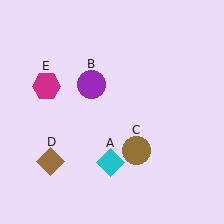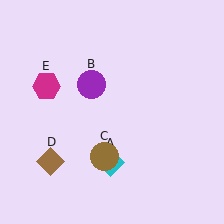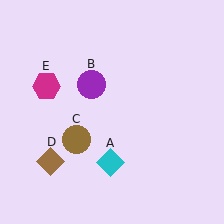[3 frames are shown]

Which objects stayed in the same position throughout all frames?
Cyan diamond (object A) and purple circle (object B) and brown diamond (object D) and magenta hexagon (object E) remained stationary.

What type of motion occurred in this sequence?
The brown circle (object C) rotated clockwise around the center of the scene.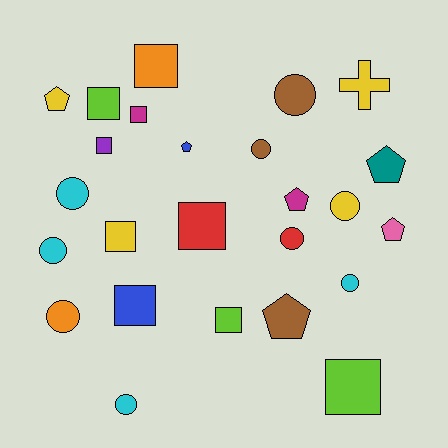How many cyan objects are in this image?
There are 4 cyan objects.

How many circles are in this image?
There are 9 circles.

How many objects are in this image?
There are 25 objects.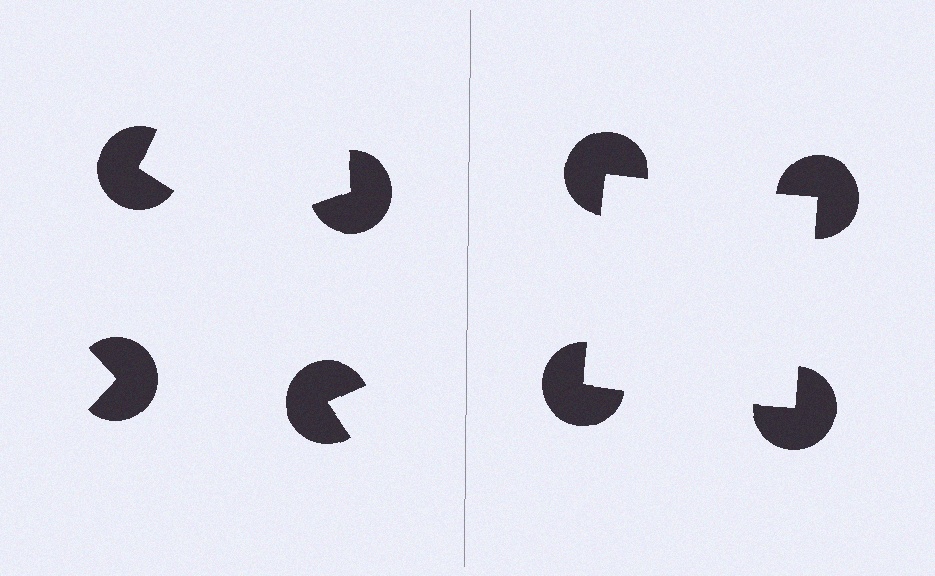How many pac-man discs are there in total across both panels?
8 — 4 on each side.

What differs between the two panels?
The pac-man discs are positioned identically on both sides; only the wedge orientations differ. On the right they align to a square; on the left they are misaligned.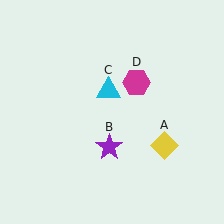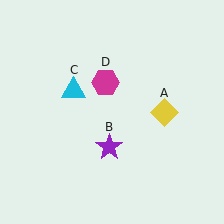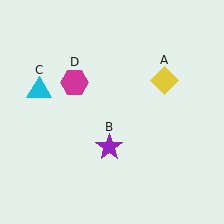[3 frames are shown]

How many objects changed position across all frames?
3 objects changed position: yellow diamond (object A), cyan triangle (object C), magenta hexagon (object D).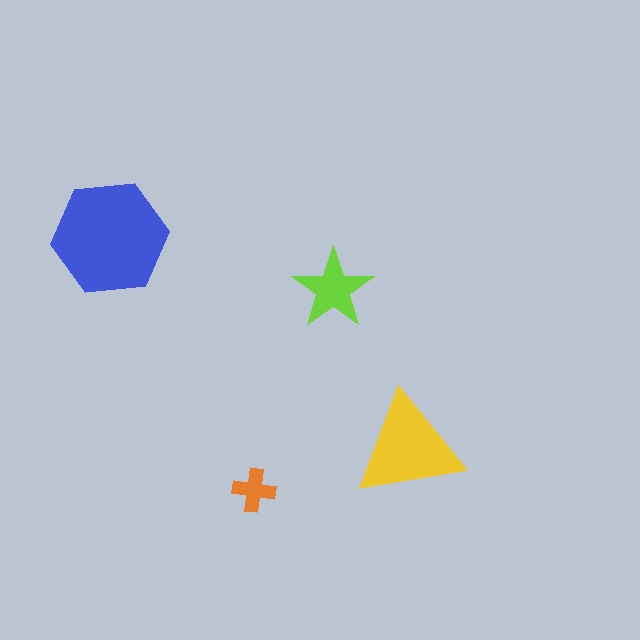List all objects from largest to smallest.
The blue hexagon, the yellow triangle, the lime star, the orange cross.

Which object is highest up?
The blue hexagon is topmost.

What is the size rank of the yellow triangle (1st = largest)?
2nd.